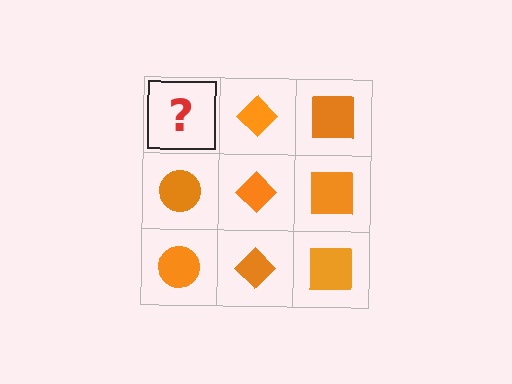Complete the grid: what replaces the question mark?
The question mark should be replaced with an orange circle.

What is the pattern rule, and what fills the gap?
The rule is that each column has a consistent shape. The gap should be filled with an orange circle.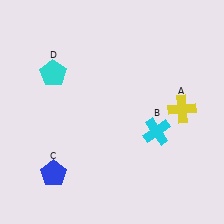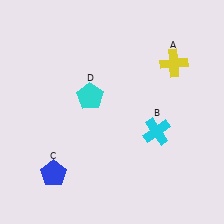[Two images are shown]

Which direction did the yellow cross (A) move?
The yellow cross (A) moved up.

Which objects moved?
The objects that moved are: the yellow cross (A), the cyan pentagon (D).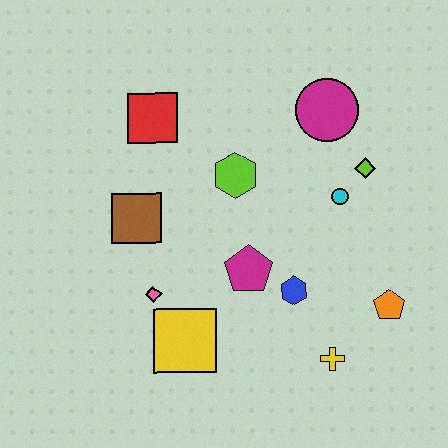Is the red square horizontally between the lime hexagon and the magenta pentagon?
No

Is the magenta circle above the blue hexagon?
Yes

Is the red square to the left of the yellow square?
Yes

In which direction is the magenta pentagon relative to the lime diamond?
The magenta pentagon is to the left of the lime diamond.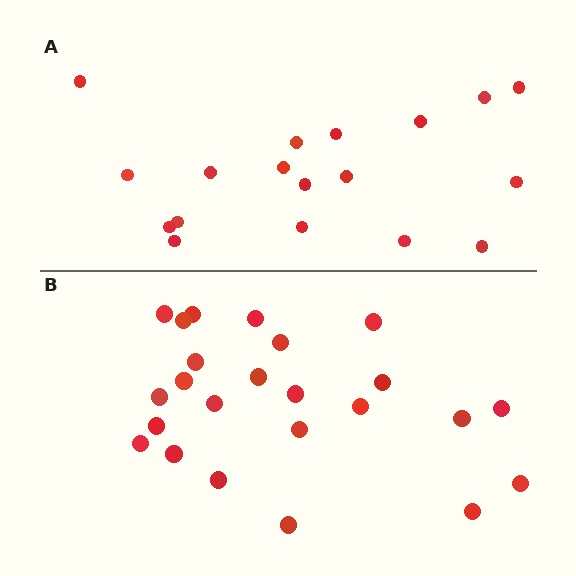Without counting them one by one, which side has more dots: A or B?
Region B (the bottom region) has more dots.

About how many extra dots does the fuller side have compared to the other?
Region B has about 6 more dots than region A.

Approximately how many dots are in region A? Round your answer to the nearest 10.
About 20 dots. (The exact count is 18, which rounds to 20.)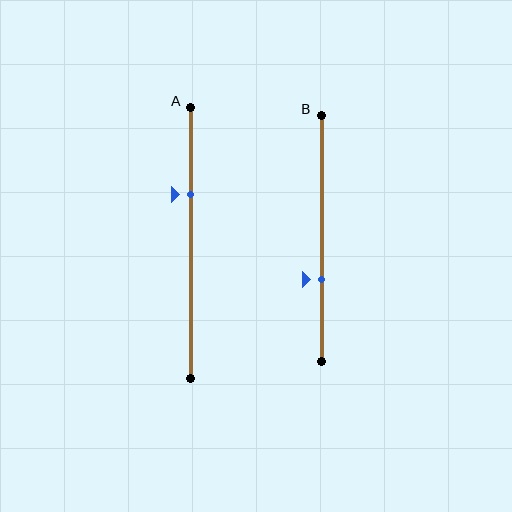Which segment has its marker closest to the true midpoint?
Segment B has its marker closest to the true midpoint.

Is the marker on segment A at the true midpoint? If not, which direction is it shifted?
No, the marker on segment A is shifted upward by about 18% of the segment length.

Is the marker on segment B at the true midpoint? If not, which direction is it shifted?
No, the marker on segment B is shifted downward by about 17% of the segment length.